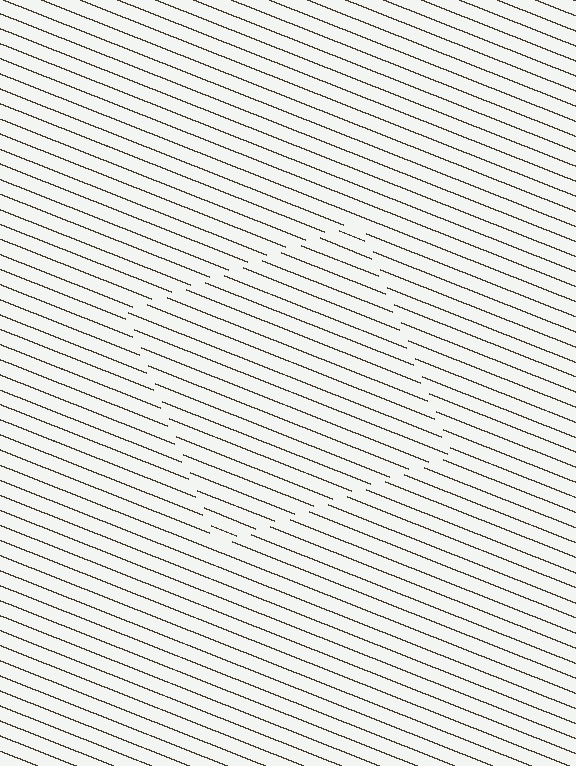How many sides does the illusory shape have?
4 sides — the line-ends trace a square.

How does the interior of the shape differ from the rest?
The interior of the shape contains the same grating, shifted by half a period — the contour is defined by the phase discontinuity where line-ends from the inner and outer gratings abut.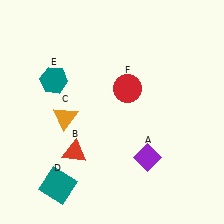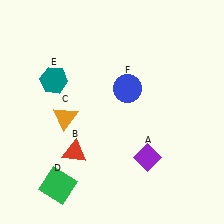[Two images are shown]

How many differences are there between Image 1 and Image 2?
There are 2 differences between the two images.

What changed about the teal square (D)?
In Image 1, D is teal. In Image 2, it changed to green.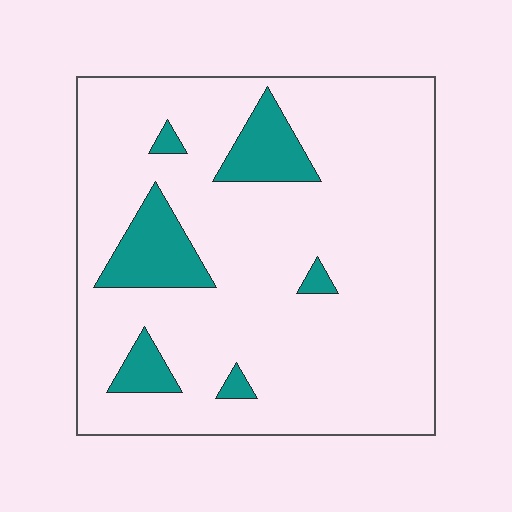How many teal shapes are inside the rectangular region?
6.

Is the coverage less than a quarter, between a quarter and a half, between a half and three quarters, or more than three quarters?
Less than a quarter.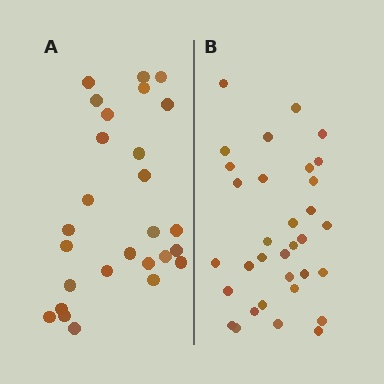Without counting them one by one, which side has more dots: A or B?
Region B (the right region) has more dots.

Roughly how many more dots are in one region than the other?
Region B has about 6 more dots than region A.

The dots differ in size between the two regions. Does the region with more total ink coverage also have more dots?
No. Region A has more total ink coverage because its dots are larger, but region B actually contains more individual dots. Total area can be misleading — the number of items is what matters here.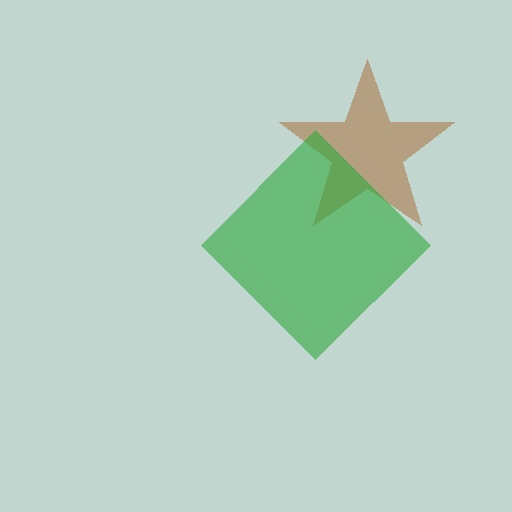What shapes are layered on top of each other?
The layered shapes are: a brown star, a green diamond.